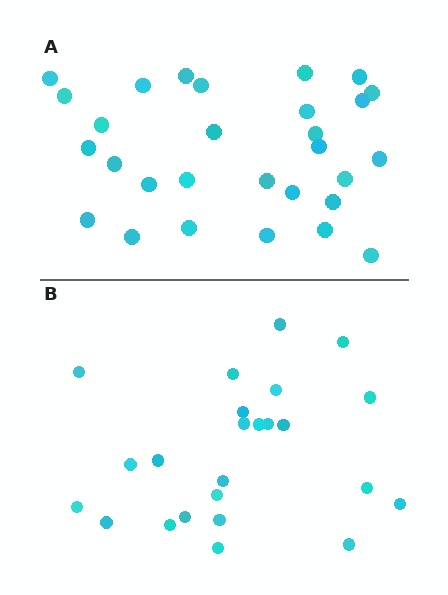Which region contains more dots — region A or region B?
Region A (the top region) has more dots.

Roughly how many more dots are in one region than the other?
Region A has about 5 more dots than region B.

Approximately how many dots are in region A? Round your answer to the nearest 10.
About 30 dots. (The exact count is 29, which rounds to 30.)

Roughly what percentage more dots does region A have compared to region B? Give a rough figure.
About 20% more.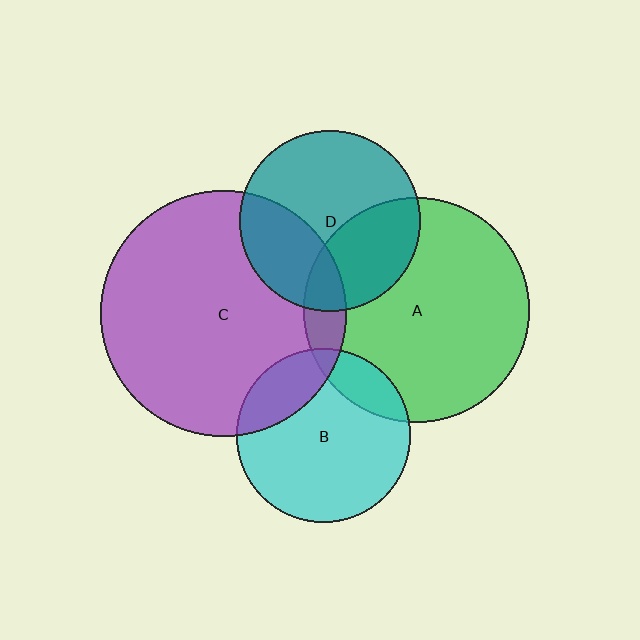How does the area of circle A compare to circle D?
Approximately 1.6 times.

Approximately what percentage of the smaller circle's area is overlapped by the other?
Approximately 15%.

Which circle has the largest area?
Circle C (purple).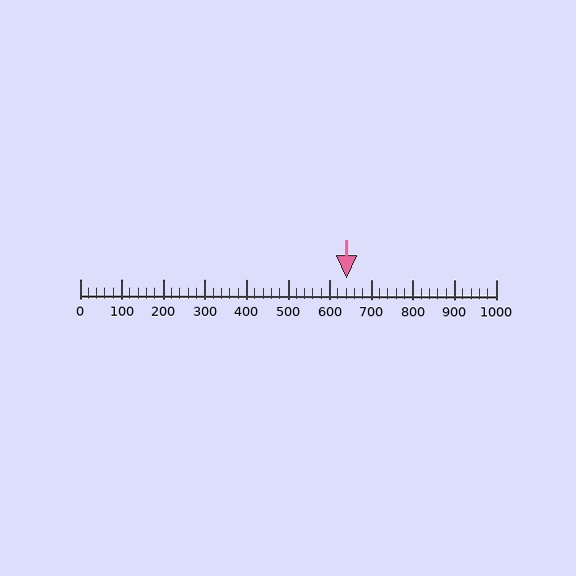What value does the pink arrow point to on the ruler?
The pink arrow points to approximately 640.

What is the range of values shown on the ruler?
The ruler shows values from 0 to 1000.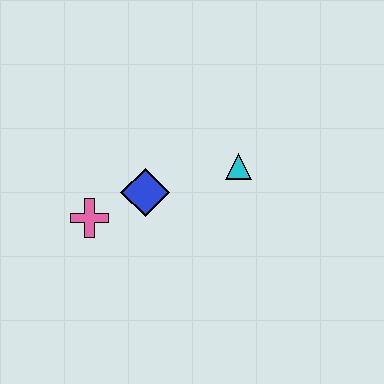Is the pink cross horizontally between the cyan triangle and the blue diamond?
No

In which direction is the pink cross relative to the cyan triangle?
The pink cross is to the left of the cyan triangle.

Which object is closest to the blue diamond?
The pink cross is closest to the blue diamond.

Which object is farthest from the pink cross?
The cyan triangle is farthest from the pink cross.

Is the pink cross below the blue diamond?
Yes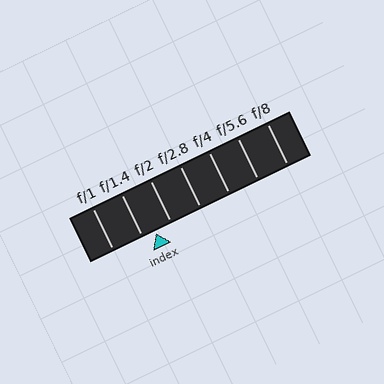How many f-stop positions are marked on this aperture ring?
There are 7 f-stop positions marked.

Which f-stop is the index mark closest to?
The index mark is closest to f/1.4.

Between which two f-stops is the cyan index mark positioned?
The index mark is between f/1.4 and f/2.